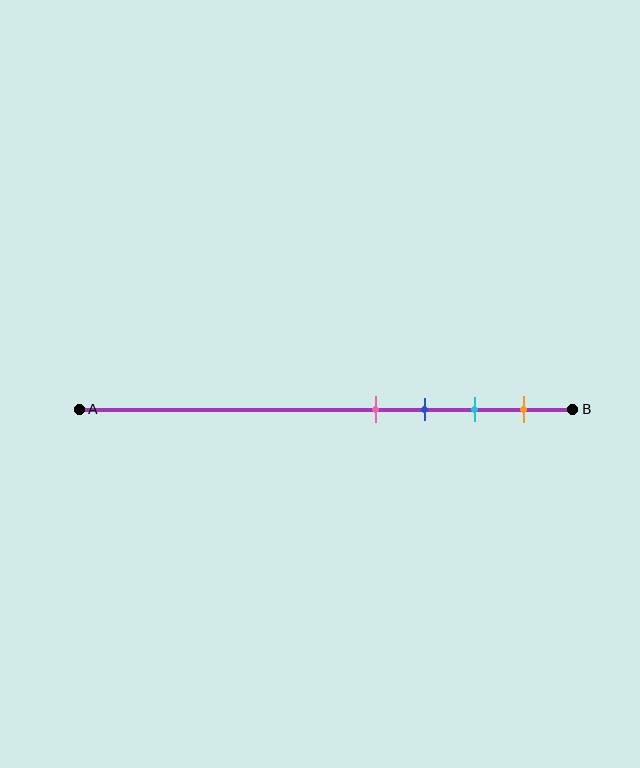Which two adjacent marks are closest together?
The pink and blue marks are the closest adjacent pair.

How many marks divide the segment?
There are 4 marks dividing the segment.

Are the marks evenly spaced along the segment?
Yes, the marks are approximately evenly spaced.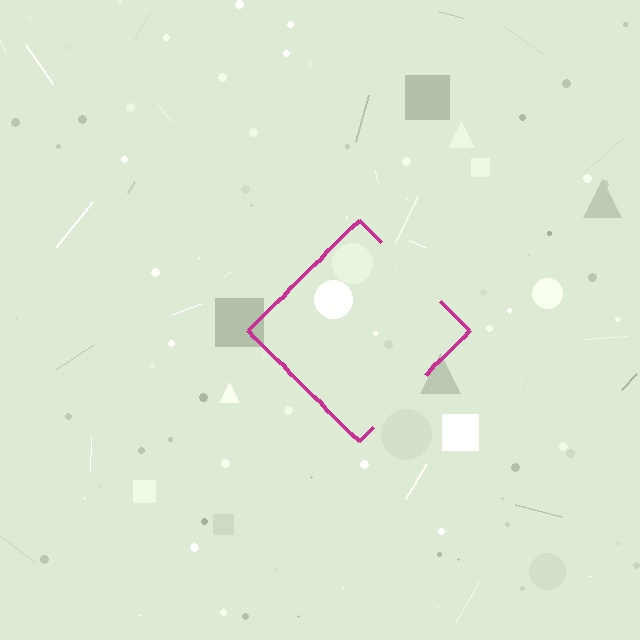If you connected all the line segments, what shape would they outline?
They would outline a diamond.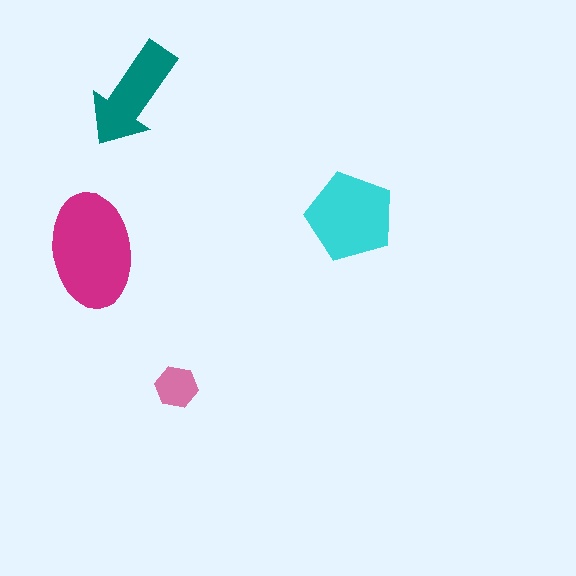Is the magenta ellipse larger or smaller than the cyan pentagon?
Larger.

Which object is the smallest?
The pink hexagon.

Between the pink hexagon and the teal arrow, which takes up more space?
The teal arrow.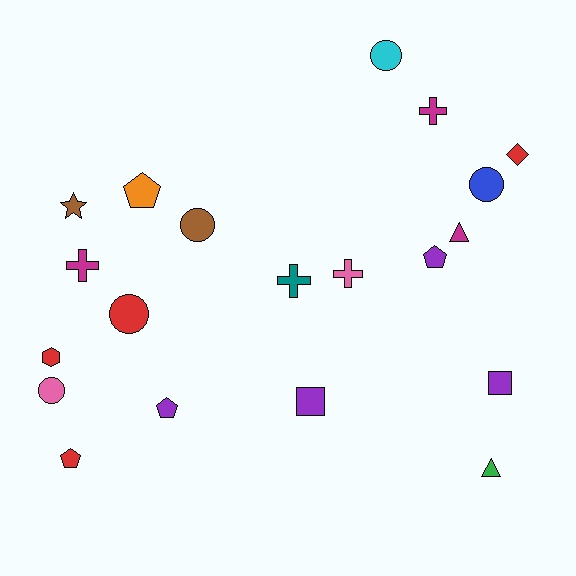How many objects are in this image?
There are 20 objects.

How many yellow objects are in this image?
There are no yellow objects.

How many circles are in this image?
There are 5 circles.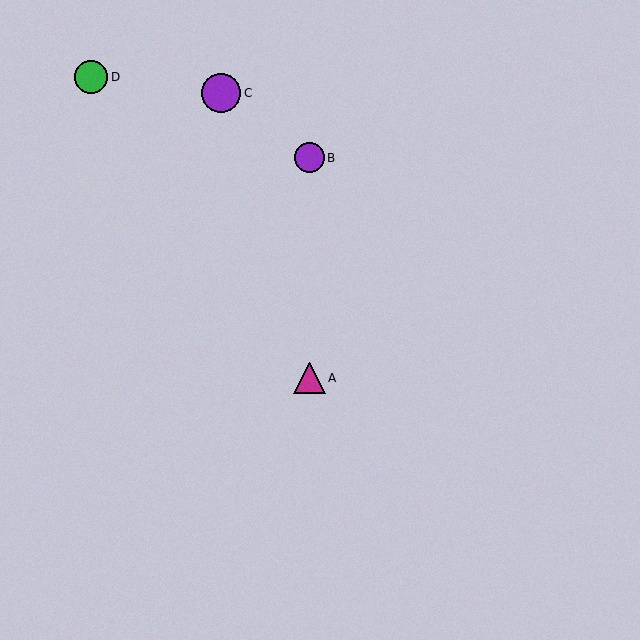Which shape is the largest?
The purple circle (labeled C) is the largest.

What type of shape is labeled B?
Shape B is a purple circle.